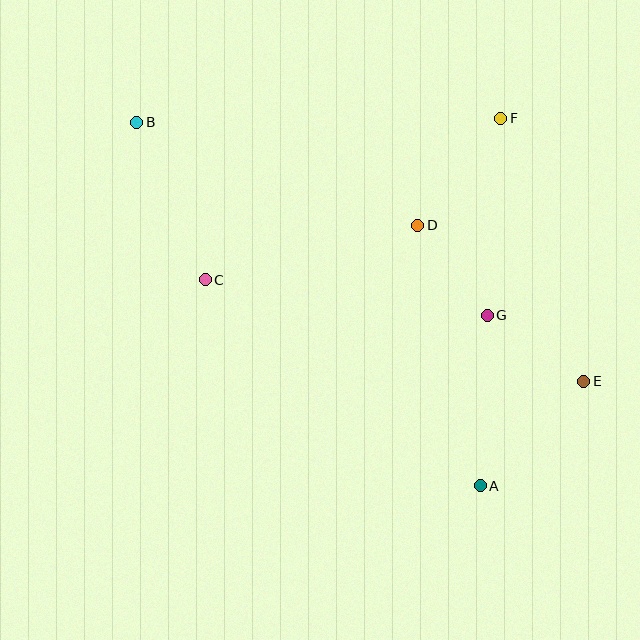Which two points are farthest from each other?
Points B and E are farthest from each other.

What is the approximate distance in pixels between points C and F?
The distance between C and F is approximately 337 pixels.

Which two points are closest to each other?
Points D and G are closest to each other.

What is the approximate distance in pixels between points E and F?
The distance between E and F is approximately 276 pixels.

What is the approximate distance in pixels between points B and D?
The distance between B and D is approximately 300 pixels.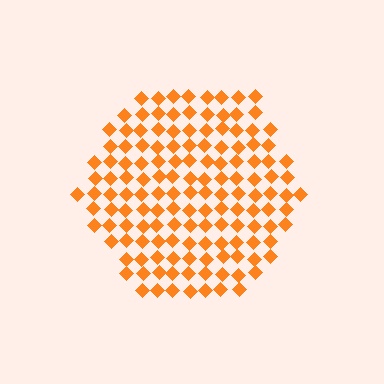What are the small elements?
The small elements are diamonds.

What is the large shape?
The large shape is a hexagon.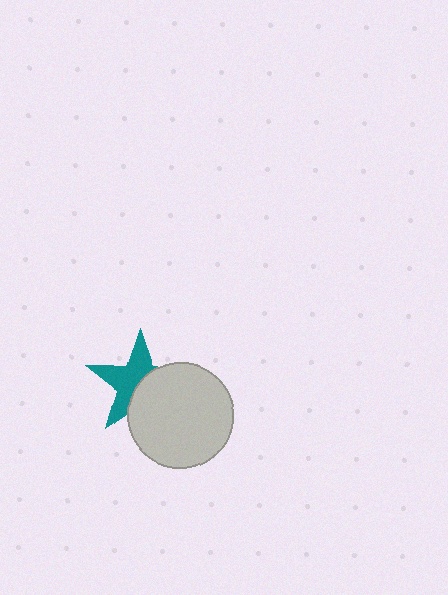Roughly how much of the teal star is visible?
About half of it is visible (roughly 55%).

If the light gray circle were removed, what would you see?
You would see the complete teal star.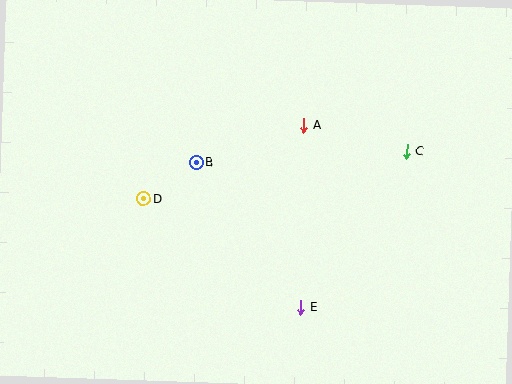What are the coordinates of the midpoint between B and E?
The midpoint between B and E is at (249, 235).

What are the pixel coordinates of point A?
Point A is at (304, 125).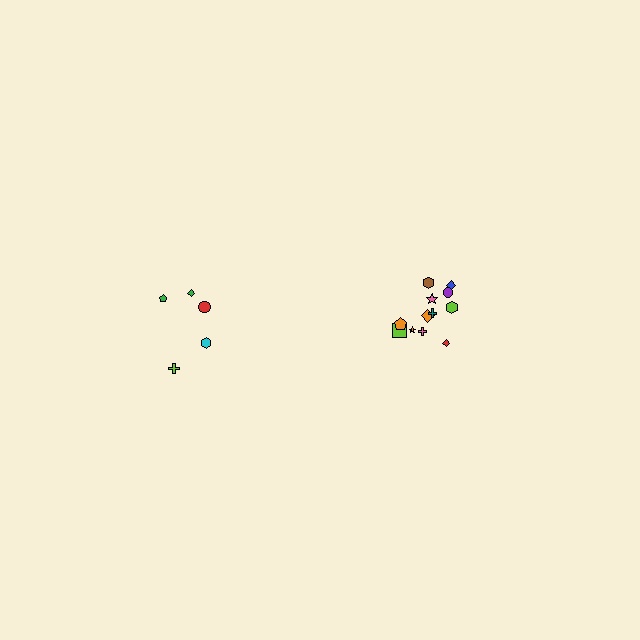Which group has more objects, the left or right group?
The right group.